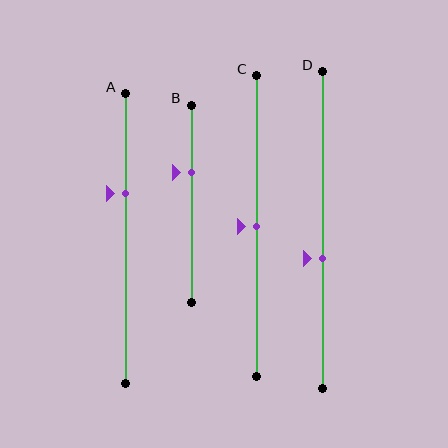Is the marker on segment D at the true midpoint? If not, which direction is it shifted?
No, the marker on segment D is shifted downward by about 9% of the segment length.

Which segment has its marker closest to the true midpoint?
Segment C has its marker closest to the true midpoint.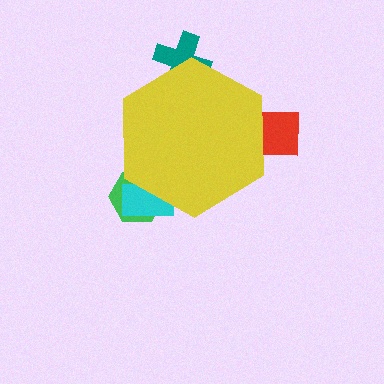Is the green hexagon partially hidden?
Yes, the green hexagon is partially hidden behind the yellow hexagon.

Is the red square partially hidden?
Yes, the red square is partially hidden behind the yellow hexagon.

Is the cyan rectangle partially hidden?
Yes, the cyan rectangle is partially hidden behind the yellow hexagon.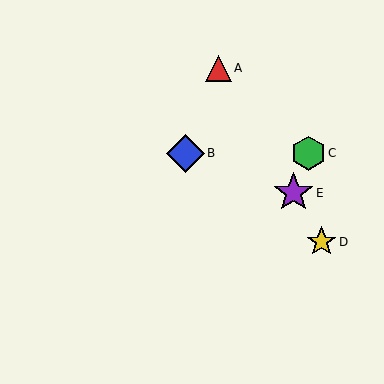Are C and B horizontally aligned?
Yes, both are at y≈153.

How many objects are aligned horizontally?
2 objects (B, C) are aligned horizontally.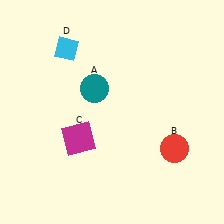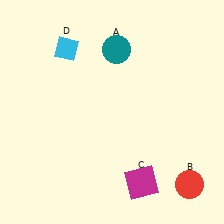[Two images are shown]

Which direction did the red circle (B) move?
The red circle (B) moved down.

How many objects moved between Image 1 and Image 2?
3 objects moved between the two images.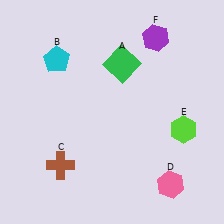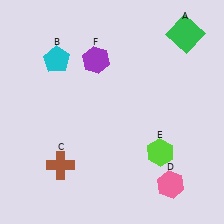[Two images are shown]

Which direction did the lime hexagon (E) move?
The lime hexagon (E) moved left.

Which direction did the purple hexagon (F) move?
The purple hexagon (F) moved left.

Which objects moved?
The objects that moved are: the green square (A), the lime hexagon (E), the purple hexagon (F).